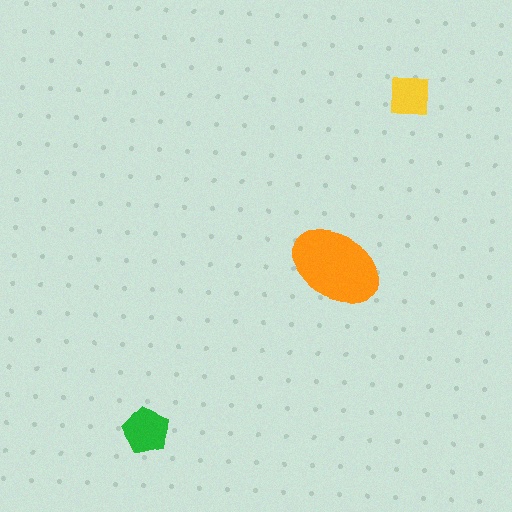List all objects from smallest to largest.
The yellow square, the green pentagon, the orange ellipse.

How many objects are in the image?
There are 3 objects in the image.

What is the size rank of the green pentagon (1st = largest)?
2nd.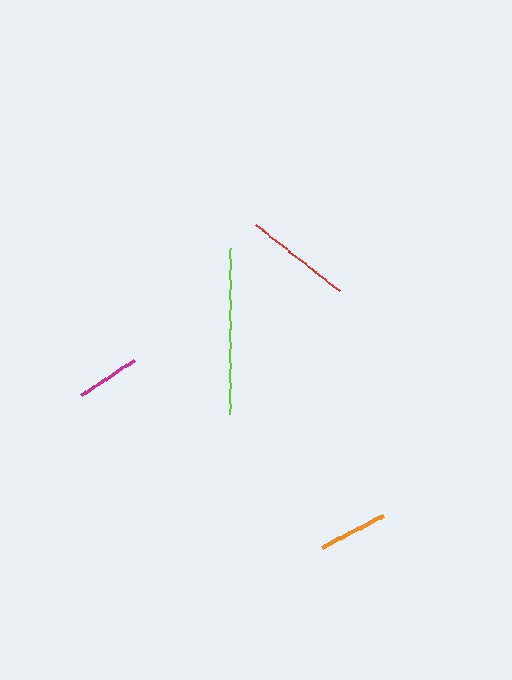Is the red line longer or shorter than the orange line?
The red line is longer than the orange line.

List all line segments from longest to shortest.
From longest to shortest: lime, red, orange, magenta.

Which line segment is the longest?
The lime line is the longest at approximately 167 pixels.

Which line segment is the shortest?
The magenta line is the shortest at approximately 63 pixels.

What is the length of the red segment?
The red segment is approximately 107 pixels long.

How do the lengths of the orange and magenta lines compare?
The orange and magenta lines are approximately the same length.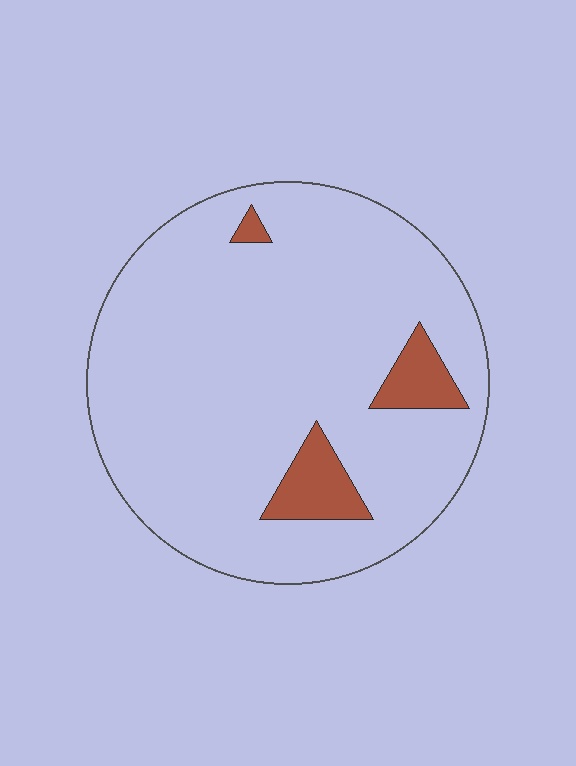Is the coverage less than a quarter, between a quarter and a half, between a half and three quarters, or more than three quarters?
Less than a quarter.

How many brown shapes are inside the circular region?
3.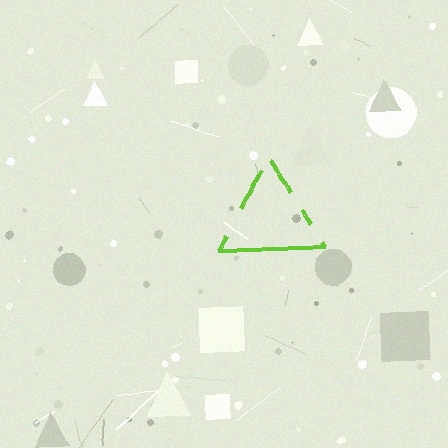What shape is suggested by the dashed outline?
The dashed outline suggests a triangle.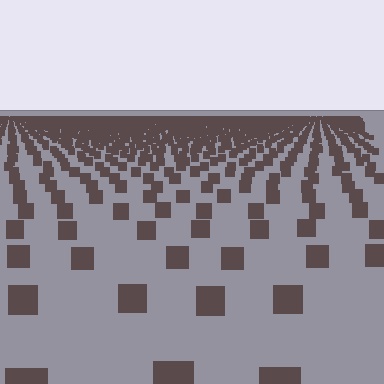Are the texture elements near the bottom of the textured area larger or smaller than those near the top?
Larger. Near the bottom, elements are closer to the viewer and appear at a bigger on-screen size.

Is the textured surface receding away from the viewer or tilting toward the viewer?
The surface is receding away from the viewer. Texture elements get smaller and denser toward the top.